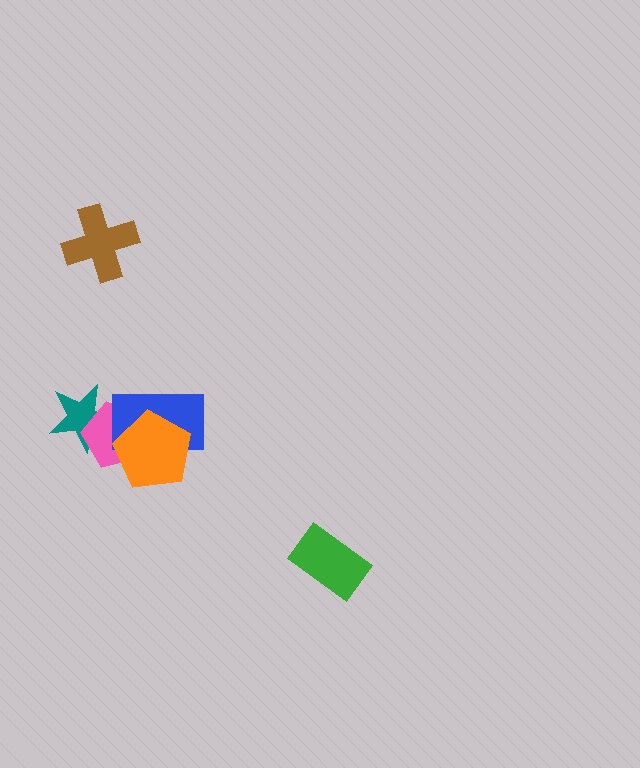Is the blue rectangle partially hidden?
Yes, it is partially covered by another shape.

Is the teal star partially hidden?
Yes, it is partially covered by another shape.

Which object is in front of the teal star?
The pink pentagon is in front of the teal star.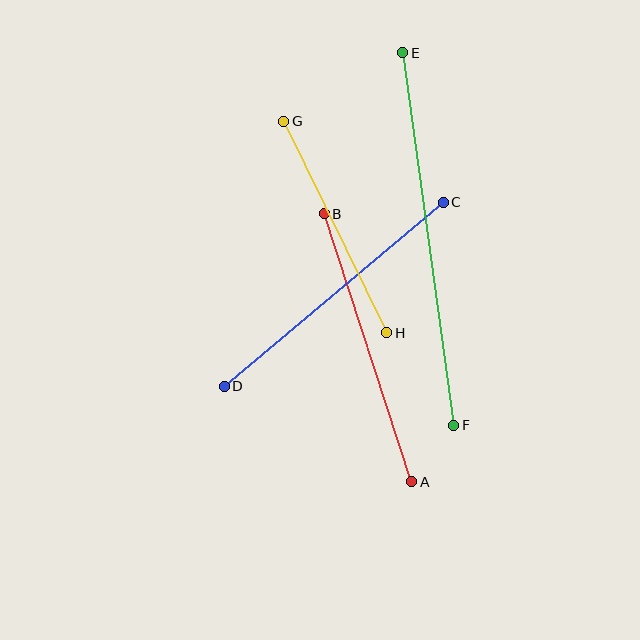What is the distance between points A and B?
The distance is approximately 282 pixels.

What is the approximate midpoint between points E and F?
The midpoint is at approximately (428, 239) pixels.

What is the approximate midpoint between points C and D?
The midpoint is at approximately (334, 294) pixels.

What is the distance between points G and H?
The distance is approximately 235 pixels.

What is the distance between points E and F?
The distance is approximately 376 pixels.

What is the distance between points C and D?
The distance is approximately 286 pixels.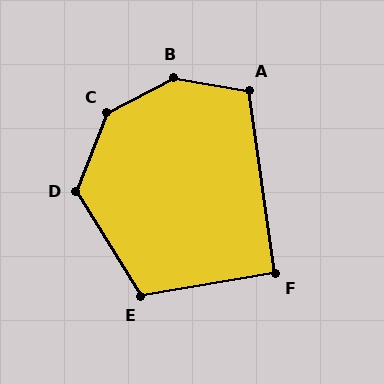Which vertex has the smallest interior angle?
F, at approximately 92 degrees.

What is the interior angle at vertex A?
Approximately 108 degrees (obtuse).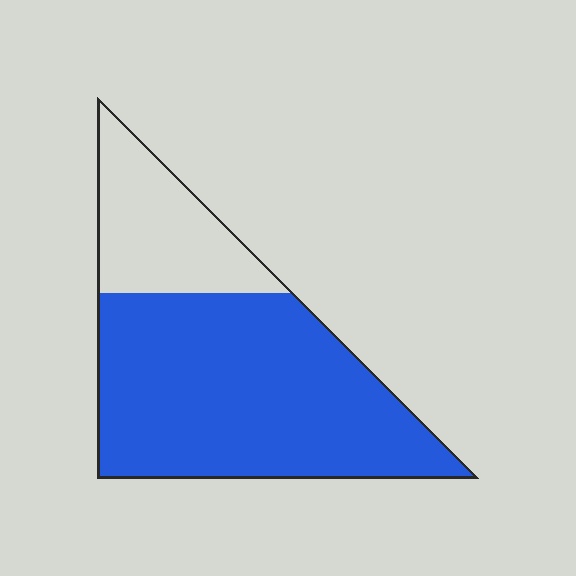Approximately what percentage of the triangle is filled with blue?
Approximately 75%.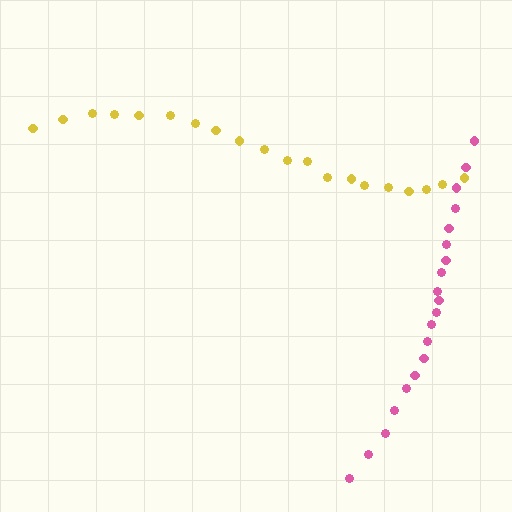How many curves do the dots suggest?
There are 2 distinct paths.